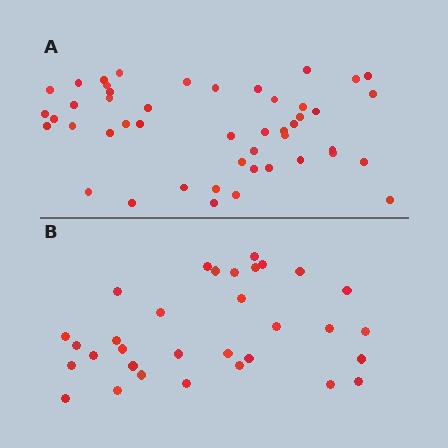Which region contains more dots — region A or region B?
Region A (the top region) has more dots.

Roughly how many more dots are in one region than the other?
Region A has approximately 15 more dots than region B.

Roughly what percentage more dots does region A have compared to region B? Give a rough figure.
About 45% more.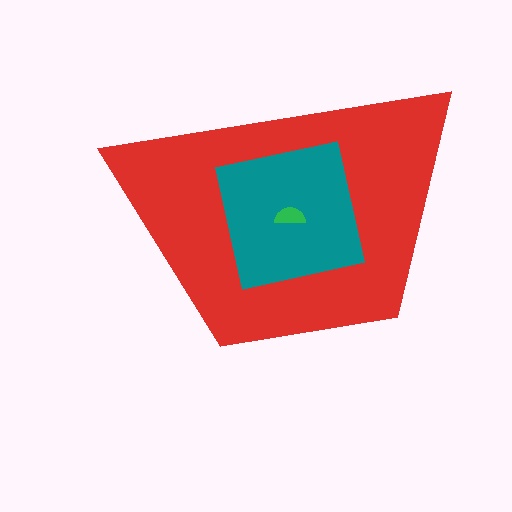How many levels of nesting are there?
3.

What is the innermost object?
The green semicircle.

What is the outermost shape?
The red trapezoid.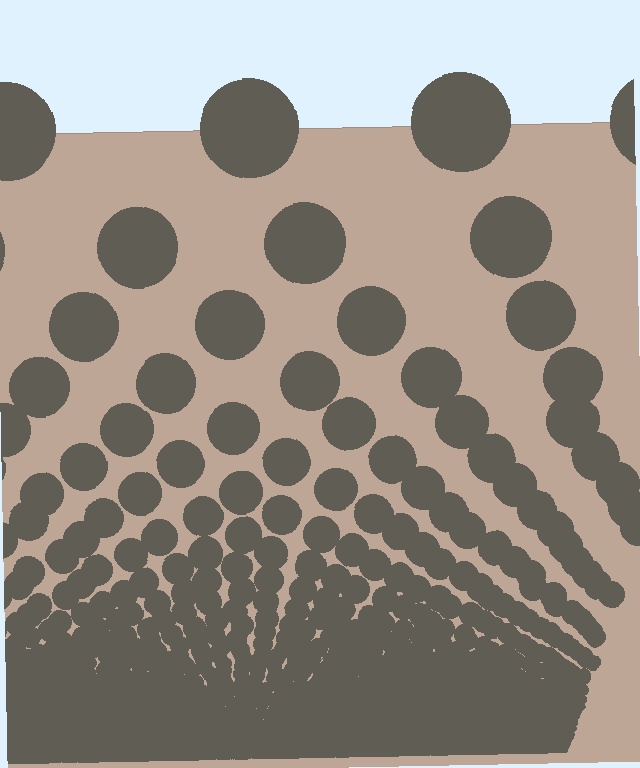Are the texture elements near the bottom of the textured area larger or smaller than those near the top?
Smaller. The gradient is inverted — elements near the bottom are smaller and denser.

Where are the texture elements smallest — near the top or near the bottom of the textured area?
Near the bottom.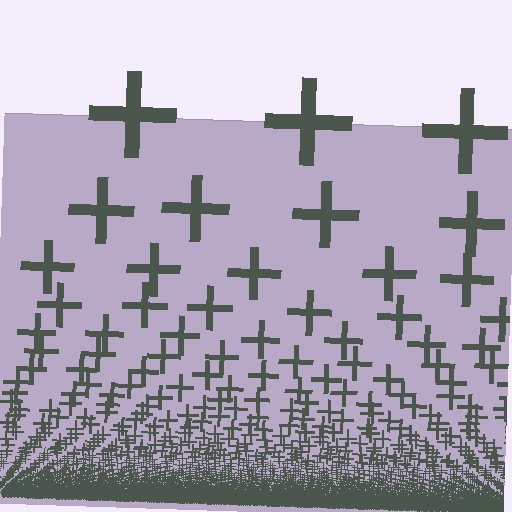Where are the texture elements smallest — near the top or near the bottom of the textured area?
Near the bottom.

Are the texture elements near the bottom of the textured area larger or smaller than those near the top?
Smaller. The gradient is inverted — elements near the bottom are smaller and denser.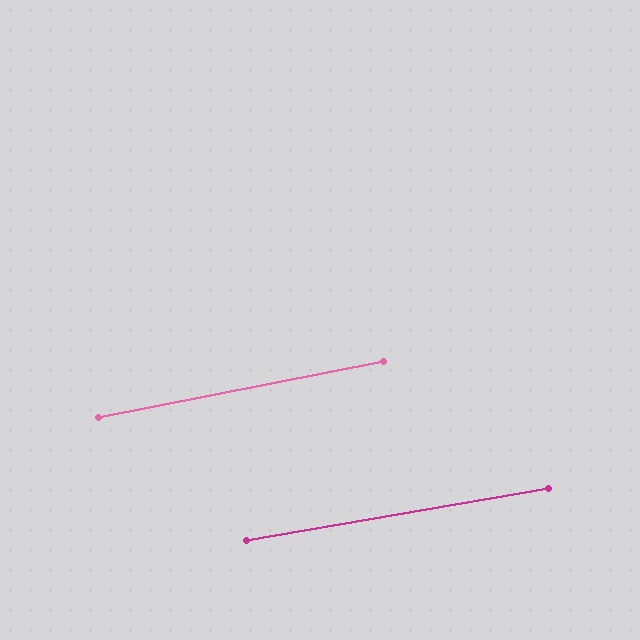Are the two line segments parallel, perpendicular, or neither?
Parallel — their directions differ by only 1.3°.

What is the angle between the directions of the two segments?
Approximately 1 degree.